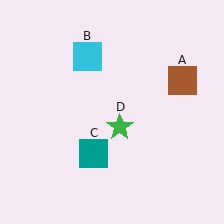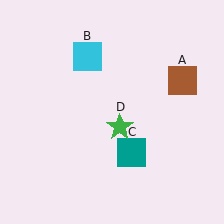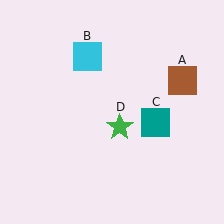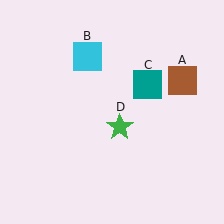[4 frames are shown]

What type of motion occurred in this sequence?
The teal square (object C) rotated counterclockwise around the center of the scene.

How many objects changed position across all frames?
1 object changed position: teal square (object C).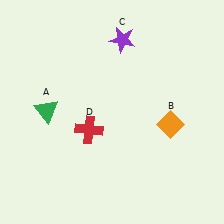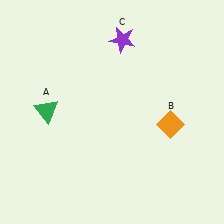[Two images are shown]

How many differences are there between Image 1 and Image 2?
There is 1 difference between the two images.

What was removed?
The red cross (D) was removed in Image 2.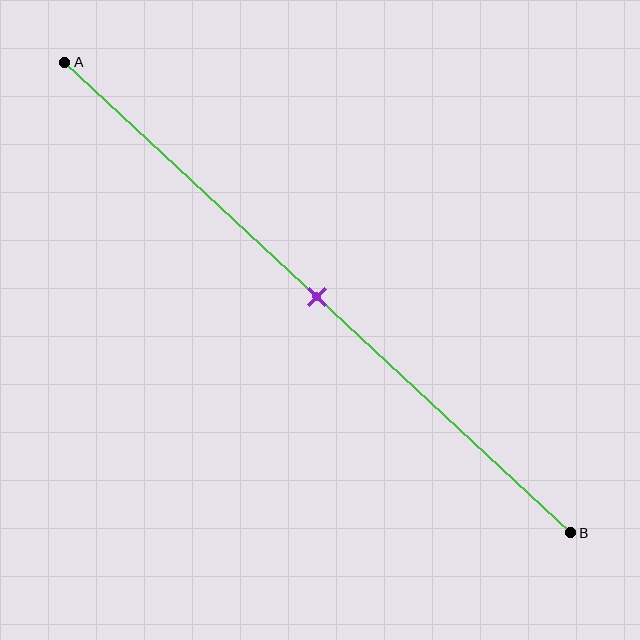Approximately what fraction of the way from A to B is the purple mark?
The purple mark is approximately 50% of the way from A to B.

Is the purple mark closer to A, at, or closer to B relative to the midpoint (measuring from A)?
The purple mark is approximately at the midpoint of segment AB.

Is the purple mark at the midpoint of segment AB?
Yes, the mark is approximately at the midpoint.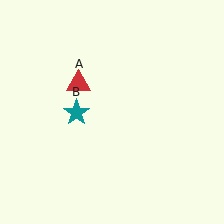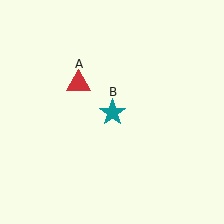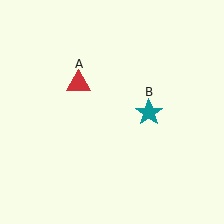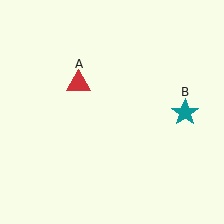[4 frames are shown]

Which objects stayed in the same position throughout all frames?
Red triangle (object A) remained stationary.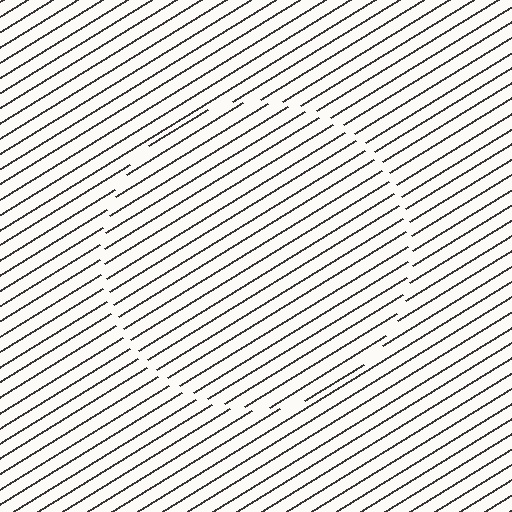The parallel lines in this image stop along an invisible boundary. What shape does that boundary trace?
An illusory circle. The interior of the shape contains the same grating, shifted by half a period — the contour is defined by the phase discontinuity where line-ends from the inner and outer gratings abut.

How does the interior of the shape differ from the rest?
The interior of the shape contains the same grating, shifted by half a period — the contour is defined by the phase discontinuity where line-ends from the inner and outer gratings abut.